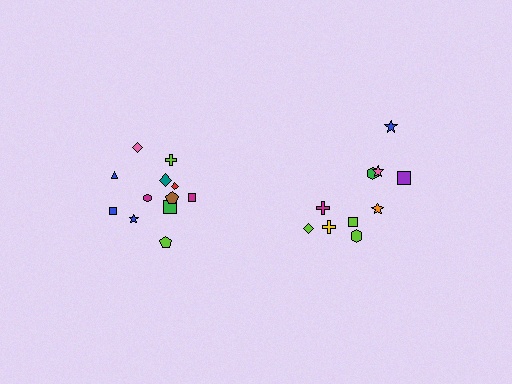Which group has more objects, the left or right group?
The left group.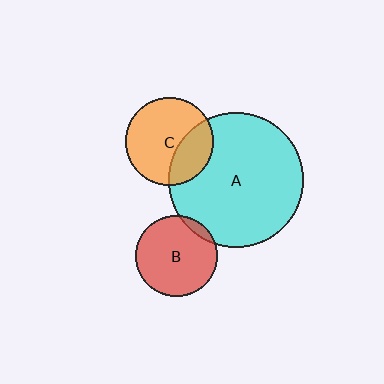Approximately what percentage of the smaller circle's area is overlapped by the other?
Approximately 30%.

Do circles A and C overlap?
Yes.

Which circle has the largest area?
Circle A (cyan).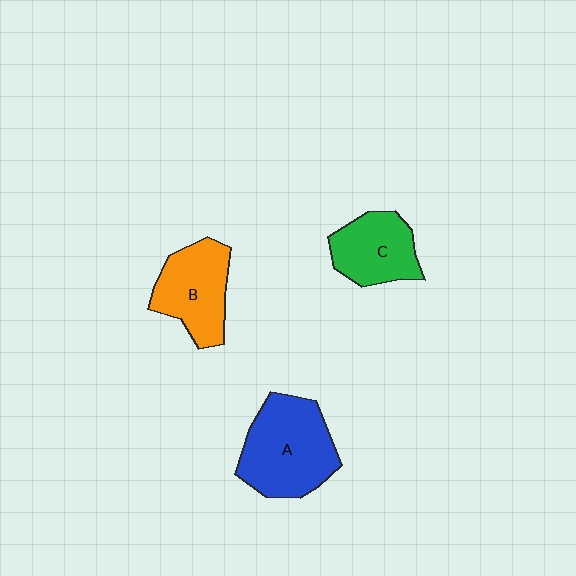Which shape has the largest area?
Shape A (blue).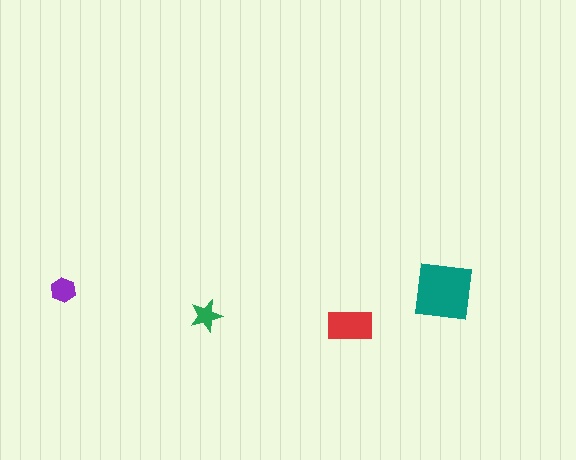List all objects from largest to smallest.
The teal square, the red rectangle, the purple hexagon, the green star.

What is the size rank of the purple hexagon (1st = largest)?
3rd.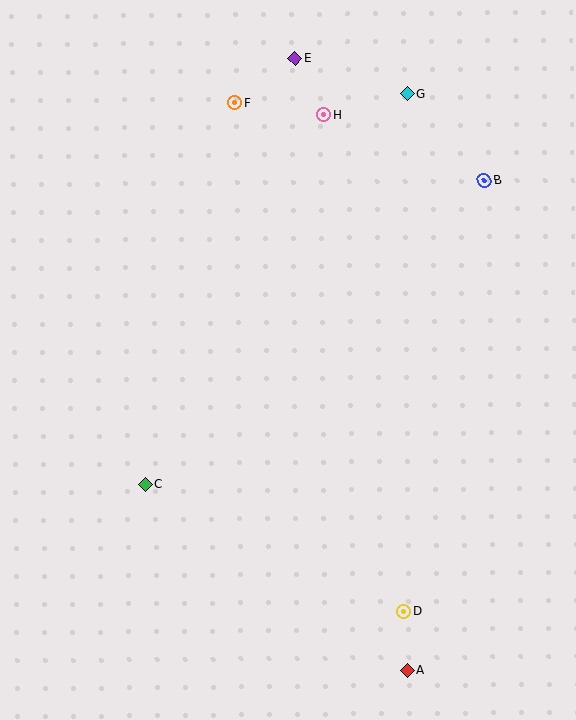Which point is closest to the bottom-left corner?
Point C is closest to the bottom-left corner.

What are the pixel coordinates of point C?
Point C is at (145, 485).